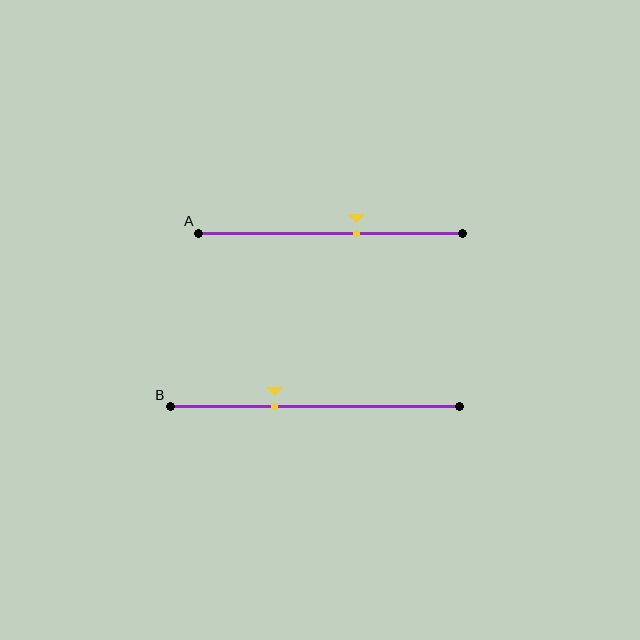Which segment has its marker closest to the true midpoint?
Segment A has its marker closest to the true midpoint.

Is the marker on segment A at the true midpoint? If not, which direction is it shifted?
No, the marker on segment A is shifted to the right by about 10% of the segment length.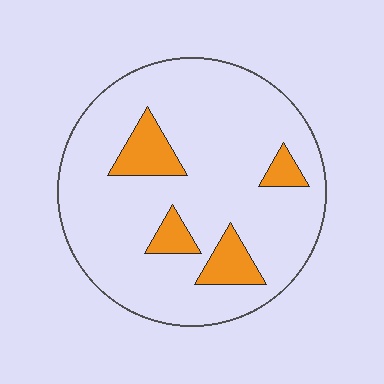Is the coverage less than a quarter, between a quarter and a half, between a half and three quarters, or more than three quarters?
Less than a quarter.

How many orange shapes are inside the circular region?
4.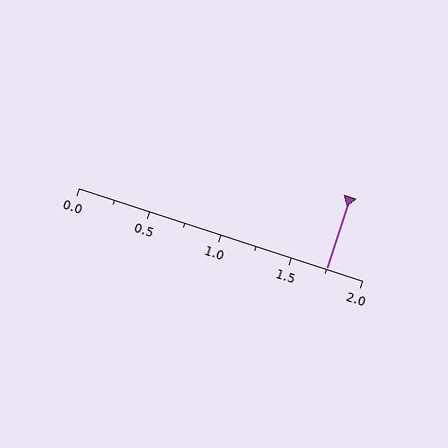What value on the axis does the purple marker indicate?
The marker indicates approximately 1.75.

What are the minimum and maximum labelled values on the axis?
The axis runs from 0.0 to 2.0.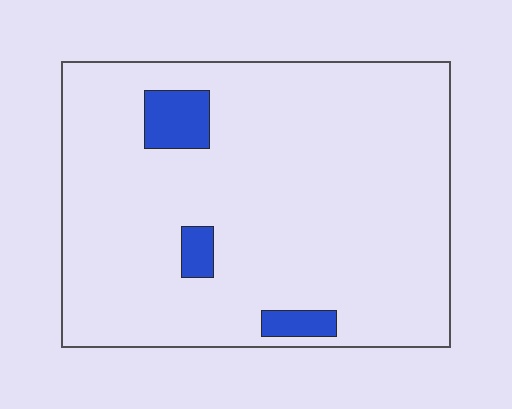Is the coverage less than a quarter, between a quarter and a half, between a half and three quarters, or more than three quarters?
Less than a quarter.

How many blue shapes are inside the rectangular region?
3.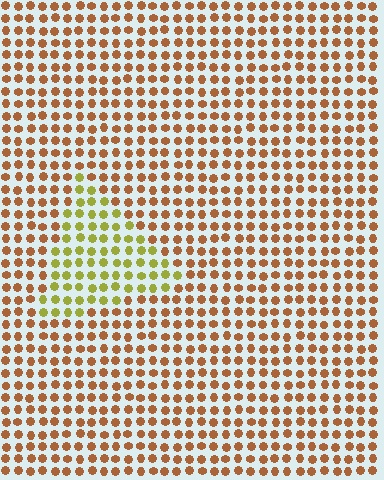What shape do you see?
I see a triangle.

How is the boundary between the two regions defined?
The boundary is defined purely by a slight shift in hue (about 46 degrees). Spacing, size, and orientation are identical on both sides.